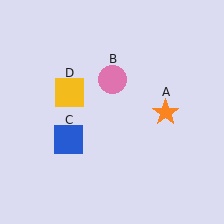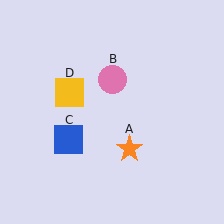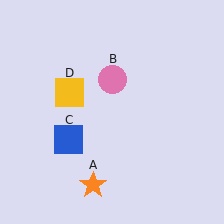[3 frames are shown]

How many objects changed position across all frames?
1 object changed position: orange star (object A).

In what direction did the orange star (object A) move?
The orange star (object A) moved down and to the left.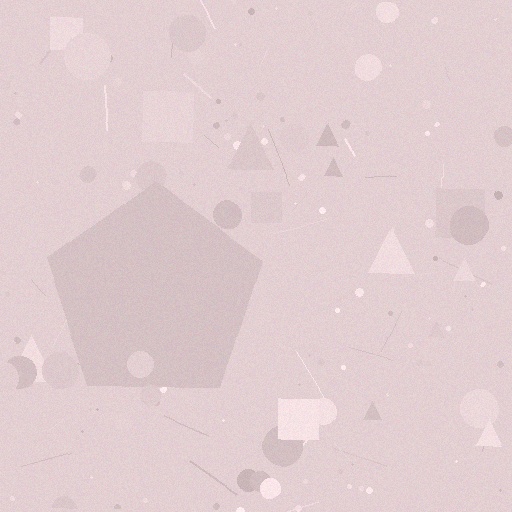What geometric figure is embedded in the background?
A pentagon is embedded in the background.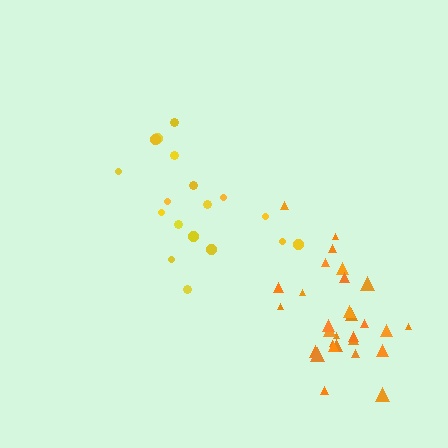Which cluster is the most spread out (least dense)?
Yellow.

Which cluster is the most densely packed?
Orange.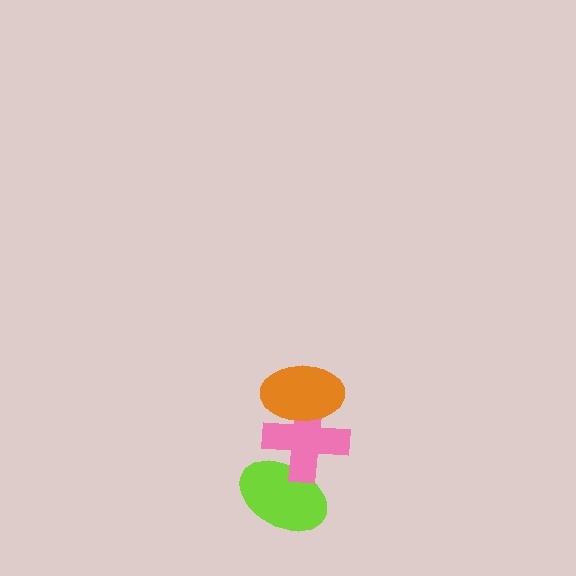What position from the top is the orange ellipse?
The orange ellipse is 1st from the top.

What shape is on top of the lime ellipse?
The pink cross is on top of the lime ellipse.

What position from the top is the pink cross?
The pink cross is 2nd from the top.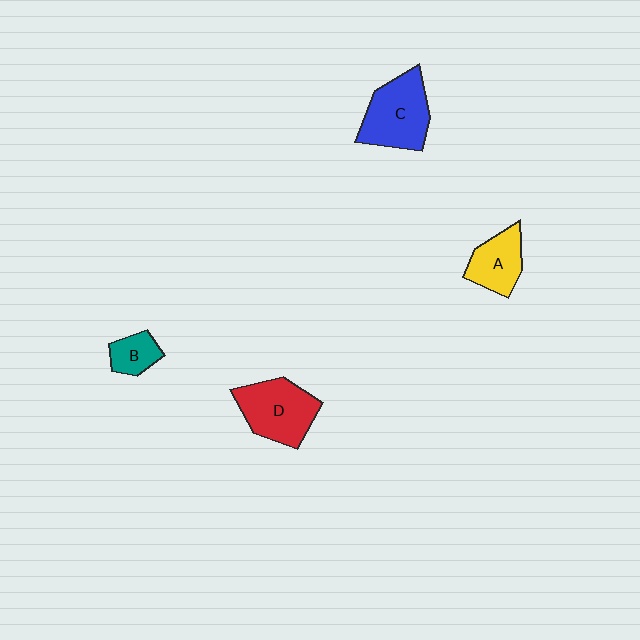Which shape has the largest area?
Shape C (blue).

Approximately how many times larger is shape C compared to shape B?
Approximately 2.5 times.